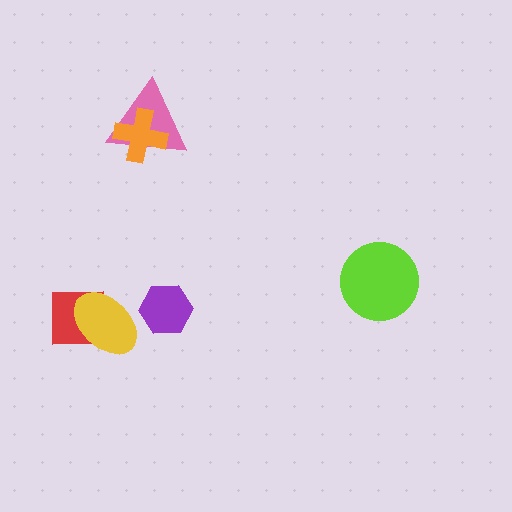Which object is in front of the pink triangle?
The orange cross is in front of the pink triangle.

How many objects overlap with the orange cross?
1 object overlaps with the orange cross.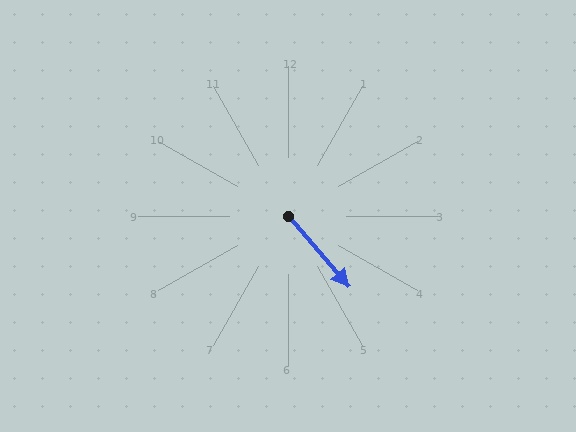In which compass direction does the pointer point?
Southeast.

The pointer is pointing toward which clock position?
Roughly 5 o'clock.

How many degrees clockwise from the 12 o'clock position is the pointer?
Approximately 139 degrees.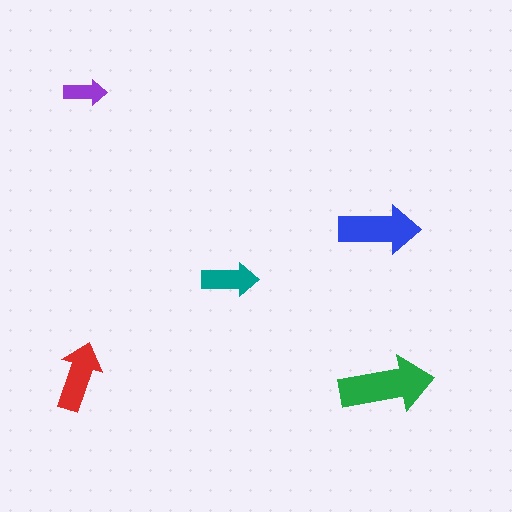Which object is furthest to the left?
The red arrow is leftmost.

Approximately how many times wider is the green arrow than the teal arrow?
About 1.5 times wider.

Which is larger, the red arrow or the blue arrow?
The blue one.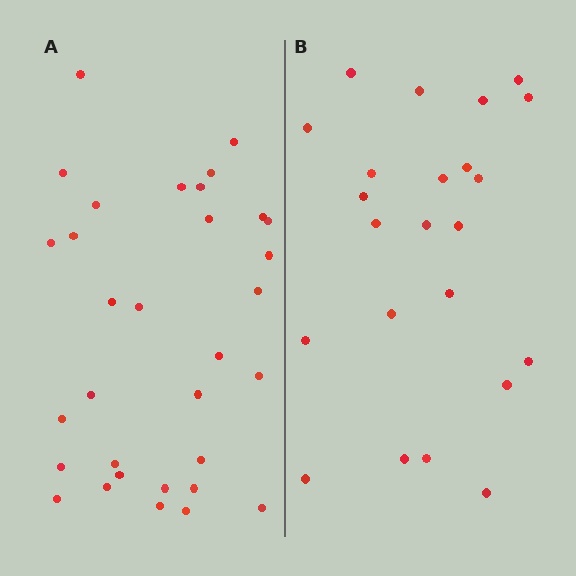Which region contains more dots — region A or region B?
Region A (the left region) has more dots.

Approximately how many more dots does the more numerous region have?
Region A has roughly 8 or so more dots than region B.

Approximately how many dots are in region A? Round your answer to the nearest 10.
About 30 dots. (The exact count is 32, which rounds to 30.)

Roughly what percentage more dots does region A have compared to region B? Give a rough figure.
About 40% more.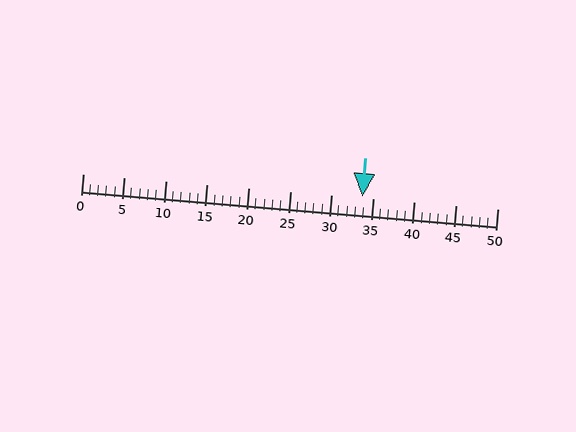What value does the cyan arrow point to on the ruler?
The cyan arrow points to approximately 34.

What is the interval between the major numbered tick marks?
The major tick marks are spaced 5 units apart.